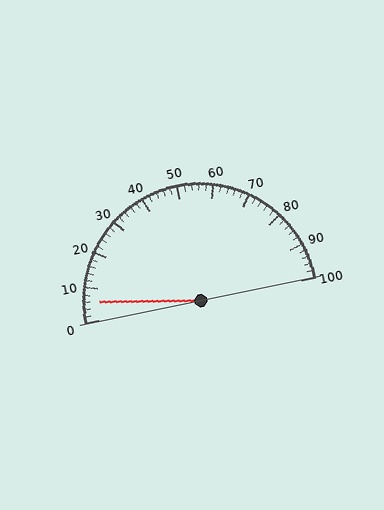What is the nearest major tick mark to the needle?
The nearest major tick mark is 10.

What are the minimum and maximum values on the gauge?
The gauge ranges from 0 to 100.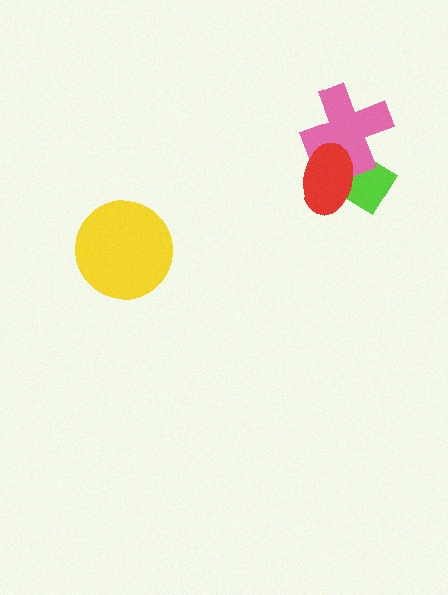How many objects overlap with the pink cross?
2 objects overlap with the pink cross.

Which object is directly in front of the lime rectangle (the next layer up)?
The pink cross is directly in front of the lime rectangle.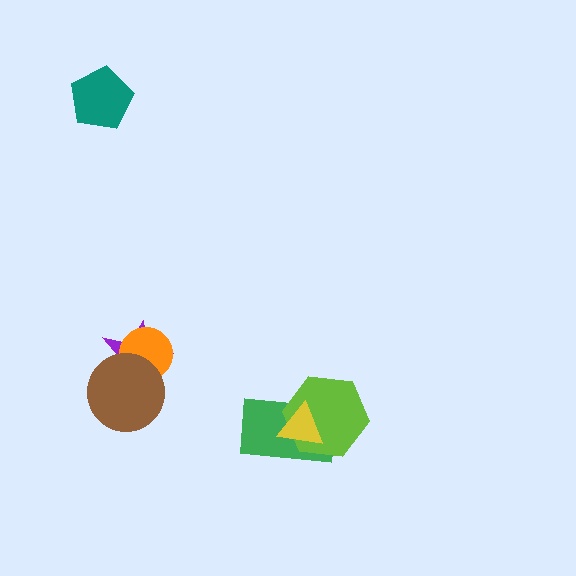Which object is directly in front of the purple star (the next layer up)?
The orange circle is directly in front of the purple star.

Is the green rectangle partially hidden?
Yes, it is partially covered by another shape.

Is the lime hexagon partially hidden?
Yes, it is partially covered by another shape.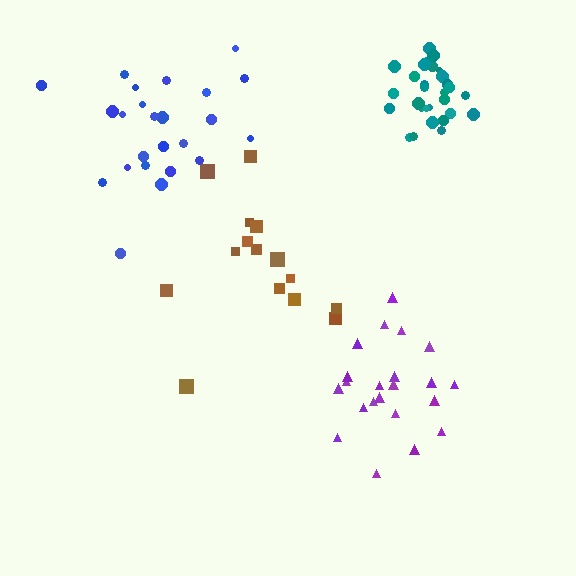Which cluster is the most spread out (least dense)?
Brown.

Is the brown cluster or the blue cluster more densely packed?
Blue.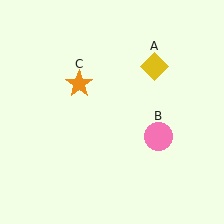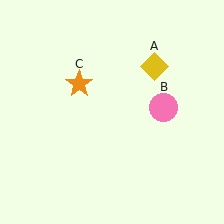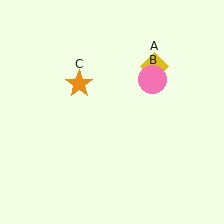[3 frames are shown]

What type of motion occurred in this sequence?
The pink circle (object B) rotated counterclockwise around the center of the scene.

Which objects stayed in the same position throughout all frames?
Yellow diamond (object A) and orange star (object C) remained stationary.